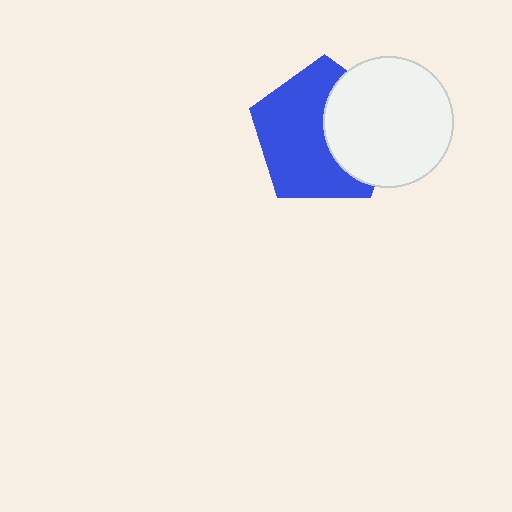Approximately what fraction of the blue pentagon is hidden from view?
Roughly 38% of the blue pentagon is hidden behind the white circle.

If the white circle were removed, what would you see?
You would see the complete blue pentagon.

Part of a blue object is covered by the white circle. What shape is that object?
It is a pentagon.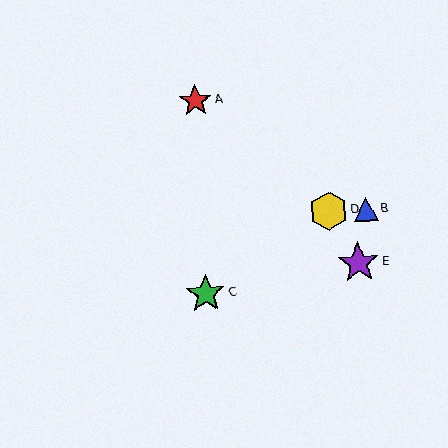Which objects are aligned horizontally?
Objects B, D are aligned horizontally.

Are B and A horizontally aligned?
No, B is at y≈209 and A is at y≈101.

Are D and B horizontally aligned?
Yes, both are at y≈211.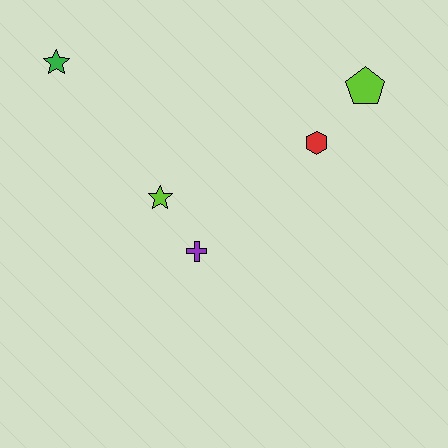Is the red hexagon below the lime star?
No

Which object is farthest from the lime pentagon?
The green star is farthest from the lime pentagon.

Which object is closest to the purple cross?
The lime star is closest to the purple cross.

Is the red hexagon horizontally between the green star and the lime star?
No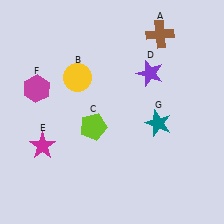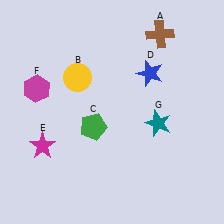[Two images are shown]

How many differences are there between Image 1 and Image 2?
There are 2 differences between the two images.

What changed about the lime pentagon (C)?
In Image 1, C is lime. In Image 2, it changed to green.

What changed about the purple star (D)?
In Image 1, D is purple. In Image 2, it changed to blue.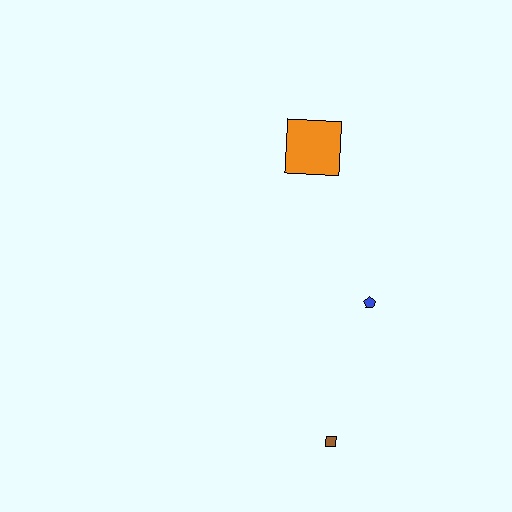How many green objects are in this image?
There are no green objects.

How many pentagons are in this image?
There is 1 pentagon.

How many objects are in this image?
There are 3 objects.